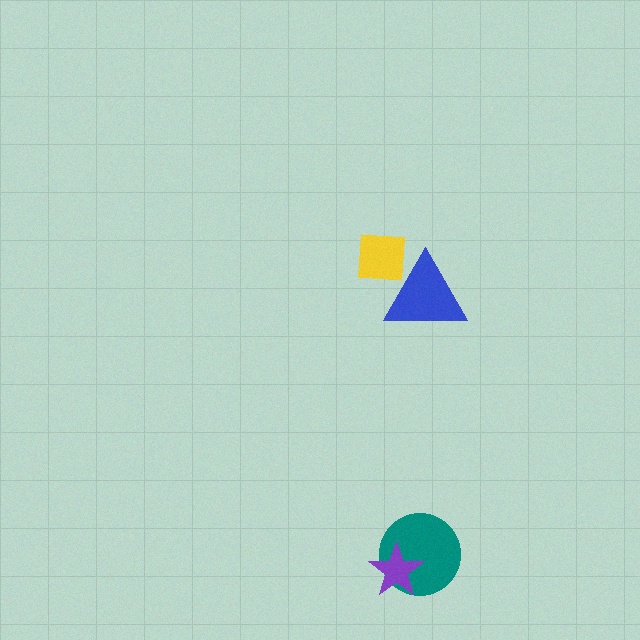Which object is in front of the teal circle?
The purple star is in front of the teal circle.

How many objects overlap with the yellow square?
1 object overlaps with the yellow square.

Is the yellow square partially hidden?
No, no other shape covers it.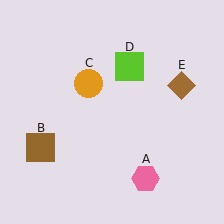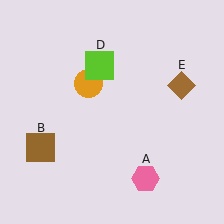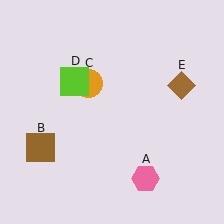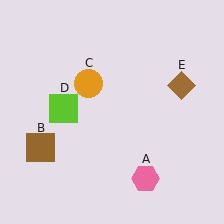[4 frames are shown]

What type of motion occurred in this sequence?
The lime square (object D) rotated counterclockwise around the center of the scene.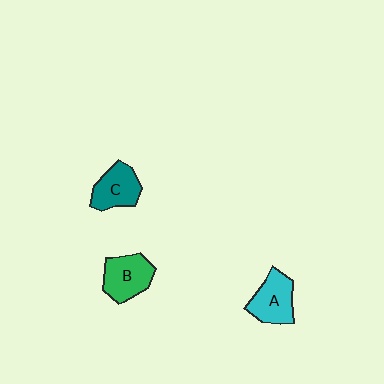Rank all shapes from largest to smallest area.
From largest to smallest: B (green), A (cyan), C (teal).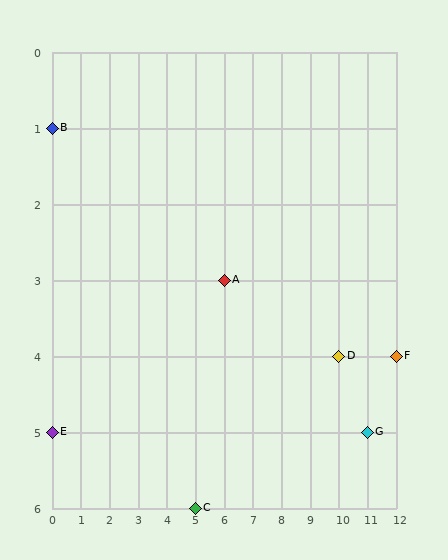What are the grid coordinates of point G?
Point G is at grid coordinates (11, 5).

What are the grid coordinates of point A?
Point A is at grid coordinates (6, 3).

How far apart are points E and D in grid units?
Points E and D are 10 columns and 1 row apart (about 10.0 grid units diagonally).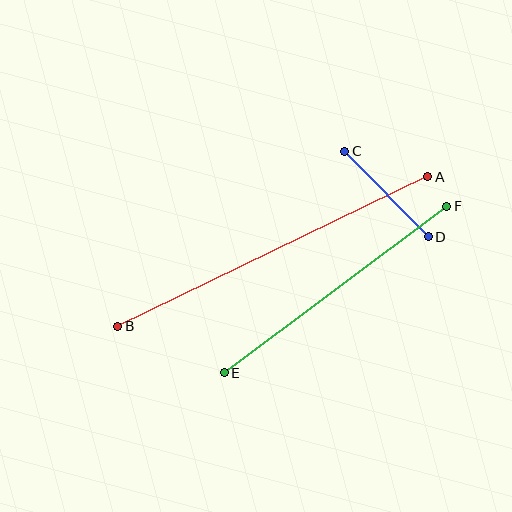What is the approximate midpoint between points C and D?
The midpoint is at approximately (386, 194) pixels.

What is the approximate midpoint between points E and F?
The midpoint is at approximately (335, 290) pixels.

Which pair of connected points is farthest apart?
Points A and B are farthest apart.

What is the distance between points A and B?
The distance is approximately 344 pixels.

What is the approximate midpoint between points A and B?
The midpoint is at approximately (273, 252) pixels.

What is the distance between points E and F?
The distance is approximately 278 pixels.